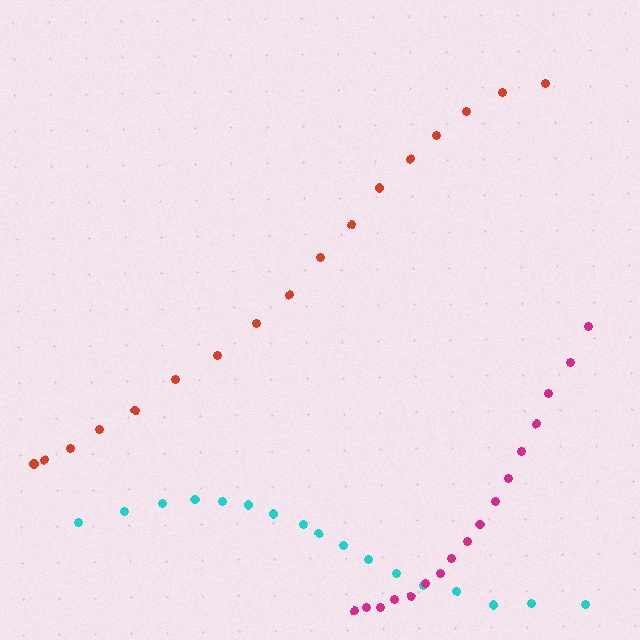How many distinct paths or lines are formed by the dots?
There are 3 distinct paths.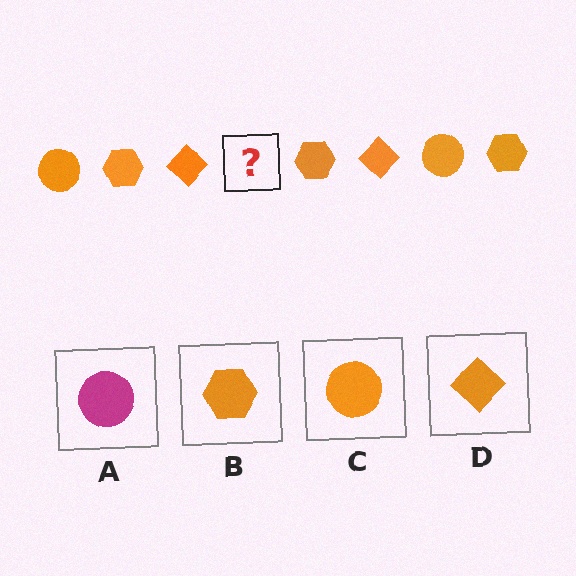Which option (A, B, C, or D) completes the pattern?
C.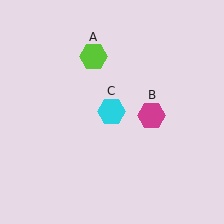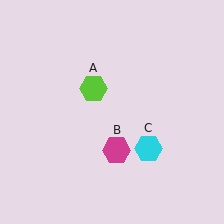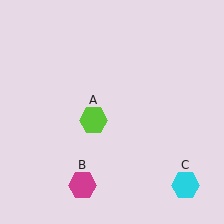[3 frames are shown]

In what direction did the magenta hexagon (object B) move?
The magenta hexagon (object B) moved down and to the left.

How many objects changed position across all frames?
3 objects changed position: lime hexagon (object A), magenta hexagon (object B), cyan hexagon (object C).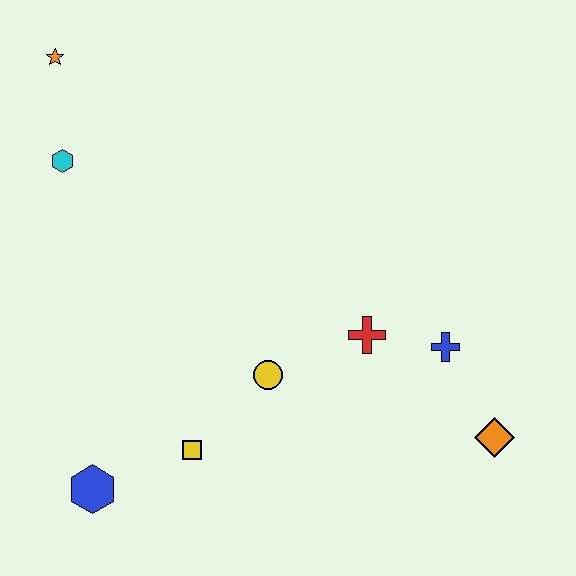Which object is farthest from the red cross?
The orange star is farthest from the red cross.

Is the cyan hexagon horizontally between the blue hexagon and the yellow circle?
No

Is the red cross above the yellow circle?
Yes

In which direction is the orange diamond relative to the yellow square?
The orange diamond is to the right of the yellow square.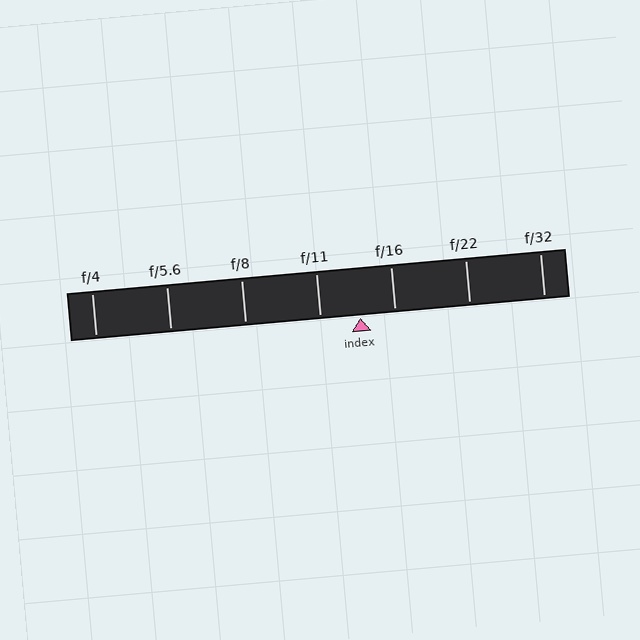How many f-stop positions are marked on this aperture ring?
There are 7 f-stop positions marked.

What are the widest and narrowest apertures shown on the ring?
The widest aperture shown is f/4 and the narrowest is f/32.